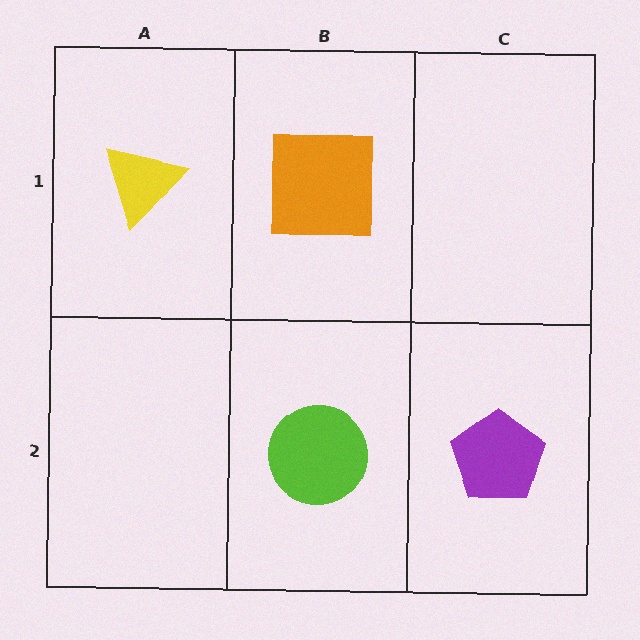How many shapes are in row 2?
2 shapes.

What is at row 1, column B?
An orange square.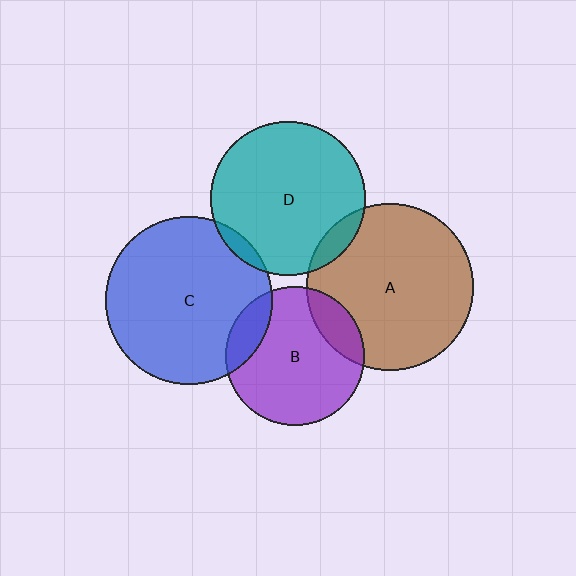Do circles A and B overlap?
Yes.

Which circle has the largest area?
Circle C (blue).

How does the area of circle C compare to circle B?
Approximately 1.5 times.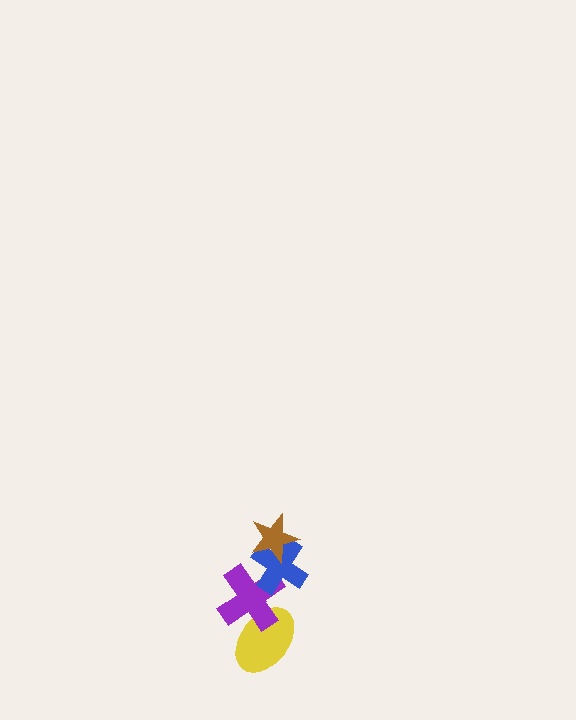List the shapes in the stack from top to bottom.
From top to bottom: the brown star, the blue cross, the purple cross, the yellow ellipse.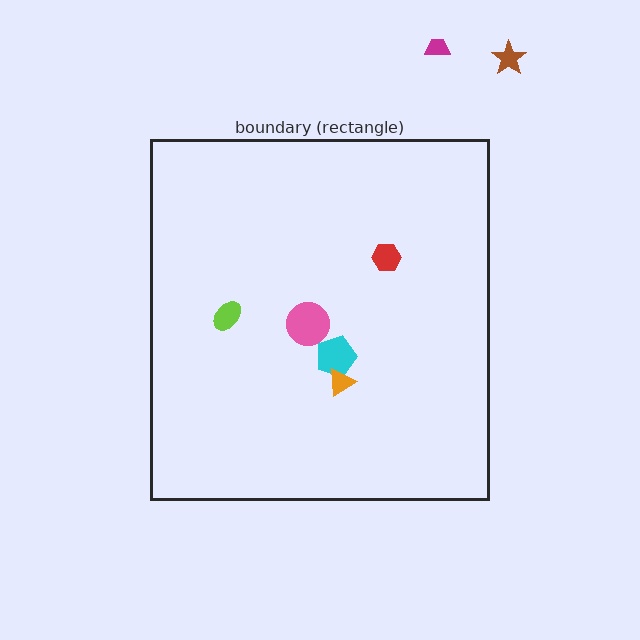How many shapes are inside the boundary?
5 inside, 2 outside.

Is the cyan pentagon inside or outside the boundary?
Inside.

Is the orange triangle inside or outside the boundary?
Inside.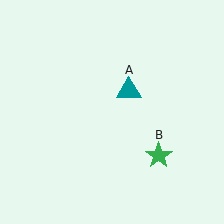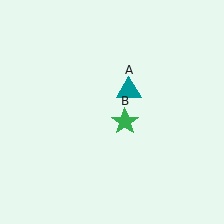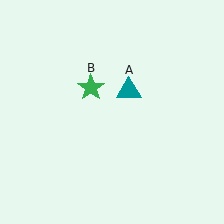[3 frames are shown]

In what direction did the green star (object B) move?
The green star (object B) moved up and to the left.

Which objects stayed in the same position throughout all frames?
Teal triangle (object A) remained stationary.